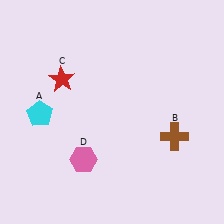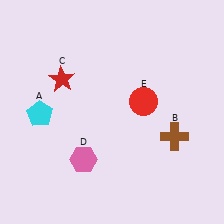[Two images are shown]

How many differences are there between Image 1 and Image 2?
There is 1 difference between the two images.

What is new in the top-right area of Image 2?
A red circle (E) was added in the top-right area of Image 2.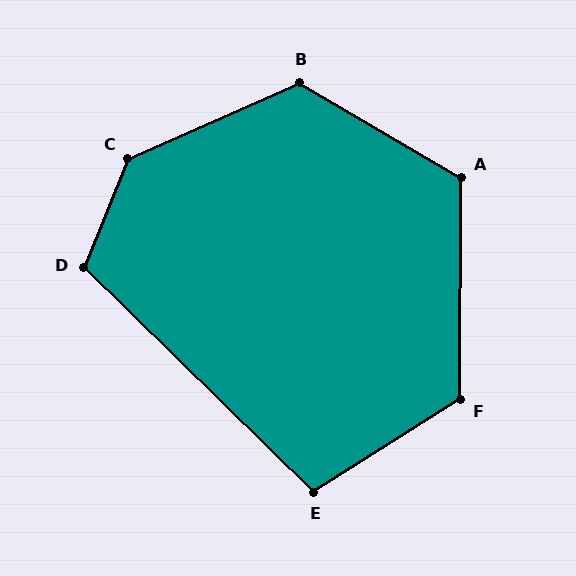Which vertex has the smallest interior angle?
E, at approximately 104 degrees.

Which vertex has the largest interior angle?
C, at approximately 136 degrees.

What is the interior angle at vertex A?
Approximately 120 degrees (obtuse).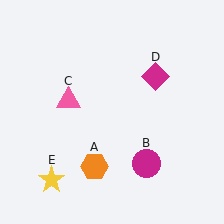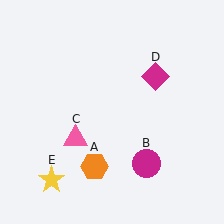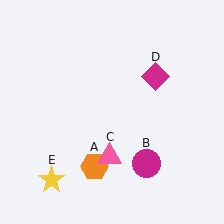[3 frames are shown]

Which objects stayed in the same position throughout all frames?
Orange hexagon (object A) and magenta circle (object B) and magenta diamond (object D) and yellow star (object E) remained stationary.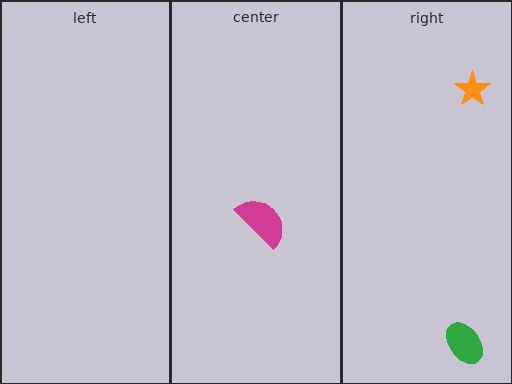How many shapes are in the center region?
1.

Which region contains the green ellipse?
The right region.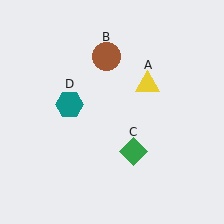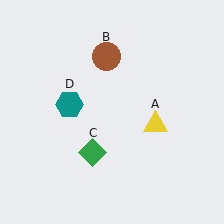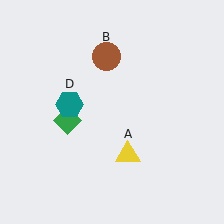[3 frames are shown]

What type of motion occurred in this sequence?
The yellow triangle (object A), green diamond (object C) rotated clockwise around the center of the scene.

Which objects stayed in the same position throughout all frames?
Brown circle (object B) and teal hexagon (object D) remained stationary.